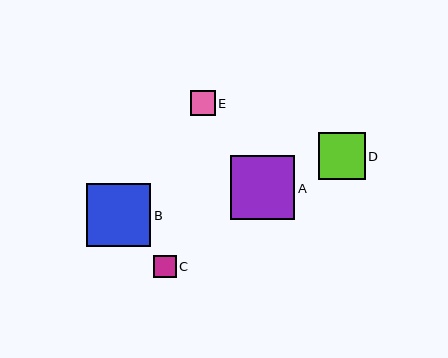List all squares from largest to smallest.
From largest to smallest: A, B, D, E, C.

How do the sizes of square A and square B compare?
Square A and square B are approximately the same size.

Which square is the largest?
Square A is the largest with a size of approximately 64 pixels.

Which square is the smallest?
Square C is the smallest with a size of approximately 23 pixels.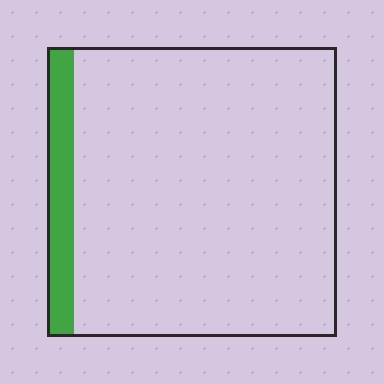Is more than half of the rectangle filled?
No.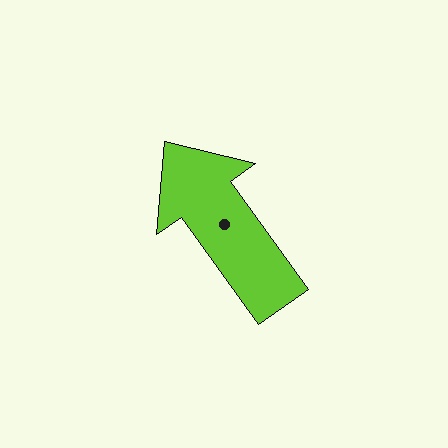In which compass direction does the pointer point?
Northwest.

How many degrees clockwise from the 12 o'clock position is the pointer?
Approximately 324 degrees.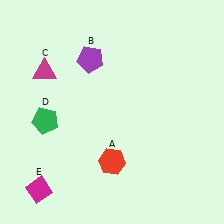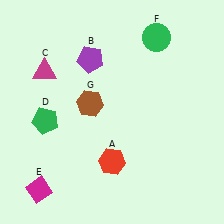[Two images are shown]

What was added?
A green circle (F), a brown hexagon (G) were added in Image 2.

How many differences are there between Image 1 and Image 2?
There are 2 differences between the two images.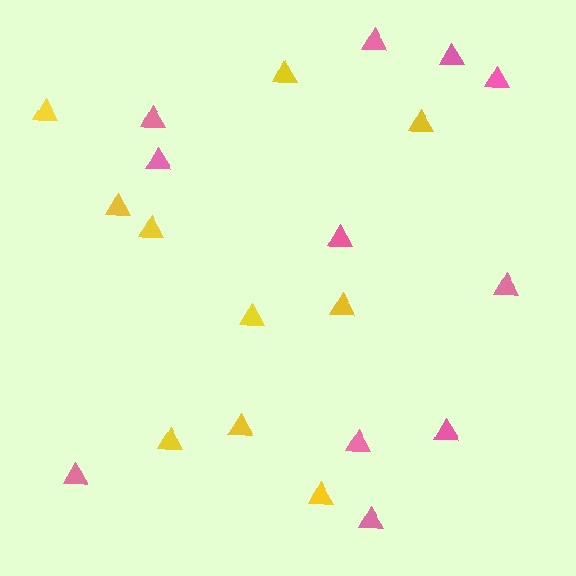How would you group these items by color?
There are 2 groups: one group of yellow triangles (10) and one group of pink triangles (11).